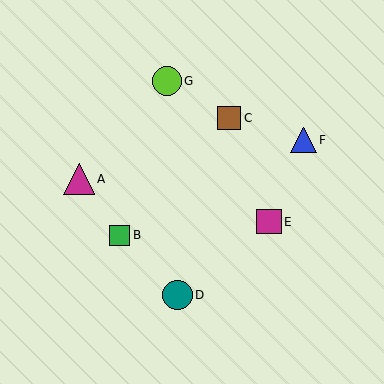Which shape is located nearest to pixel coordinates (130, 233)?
The green square (labeled B) at (120, 235) is nearest to that location.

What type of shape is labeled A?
Shape A is a magenta triangle.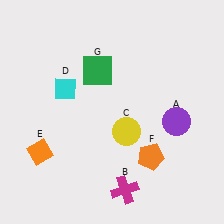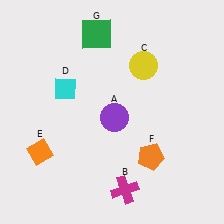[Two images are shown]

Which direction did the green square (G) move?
The green square (G) moved up.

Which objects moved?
The objects that moved are: the purple circle (A), the yellow circle (C), the green square (G).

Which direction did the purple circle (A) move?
The purple circle (A) moved left.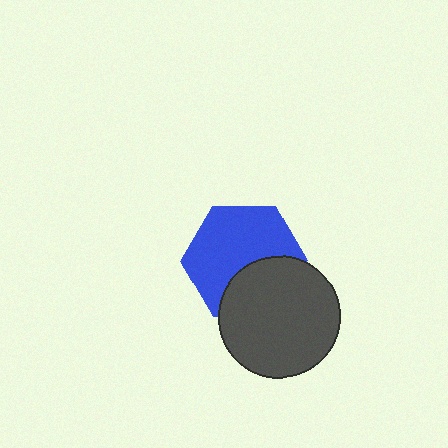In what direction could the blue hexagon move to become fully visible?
The blue hexagon could move up. That would shift it out from behind the dark gray circle entirely.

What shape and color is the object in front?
The object in front is a dark gray circle.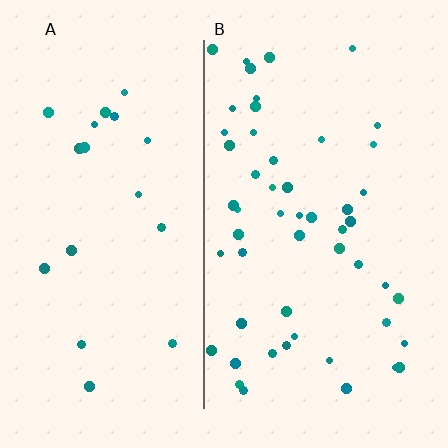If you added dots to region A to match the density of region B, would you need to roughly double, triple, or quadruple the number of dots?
Approximately triple.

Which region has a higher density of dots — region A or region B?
B (the right).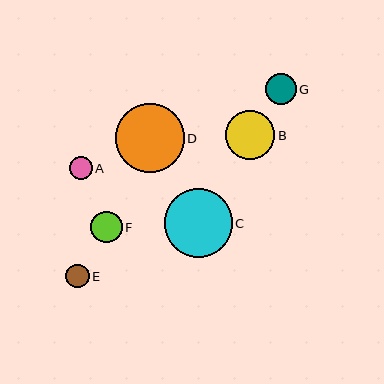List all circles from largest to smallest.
From largest to smallest: D, C, B, F, G, E, A.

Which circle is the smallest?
Circle A is the smallest with a size of approximately 23 pixels.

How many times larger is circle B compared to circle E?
Circle B is approximately 2.1 times the size of circle E.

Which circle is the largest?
Circle D is the largest with a size of approximately 69 pixels.